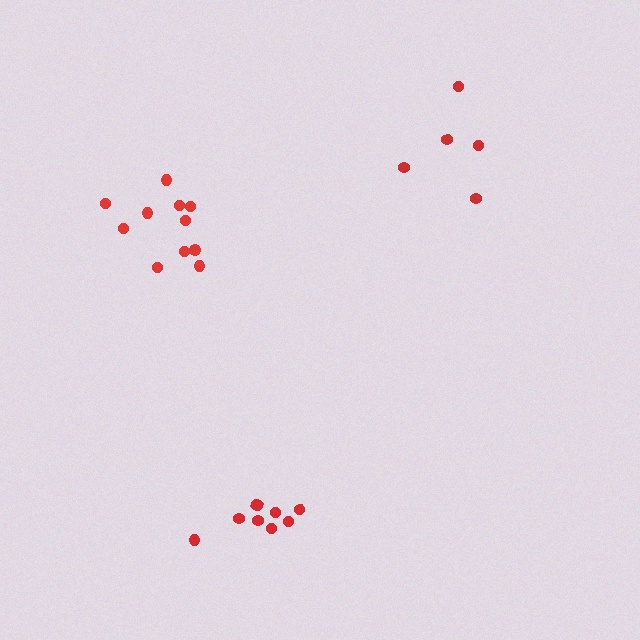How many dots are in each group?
Group 1: 11 dots, Group 2: 5 dots, Group 3: 9 dots (25 total).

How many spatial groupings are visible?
There are 3 spatial groupings.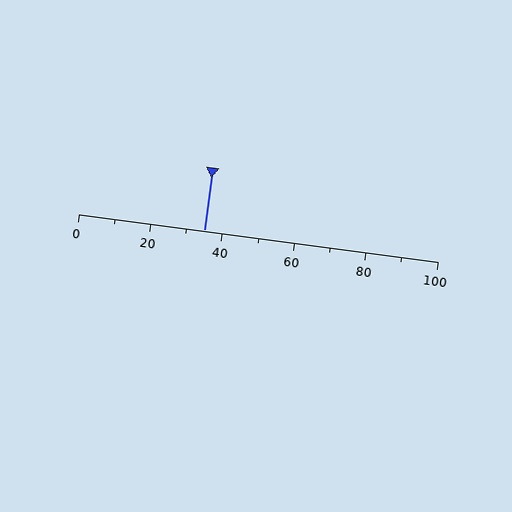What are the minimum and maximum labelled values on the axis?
The axis runs from 0 to 100.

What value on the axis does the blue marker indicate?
The marker indicates approximately 35.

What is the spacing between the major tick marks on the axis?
The major ticks are spaced 20 apart.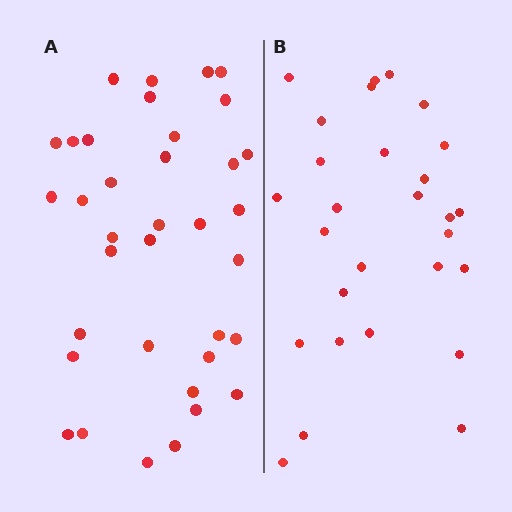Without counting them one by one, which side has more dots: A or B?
Region A (the left region) has more dots.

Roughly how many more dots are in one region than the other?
Region A has roughly 8 or so more dots than region B.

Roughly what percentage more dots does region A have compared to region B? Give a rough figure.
About 30% more.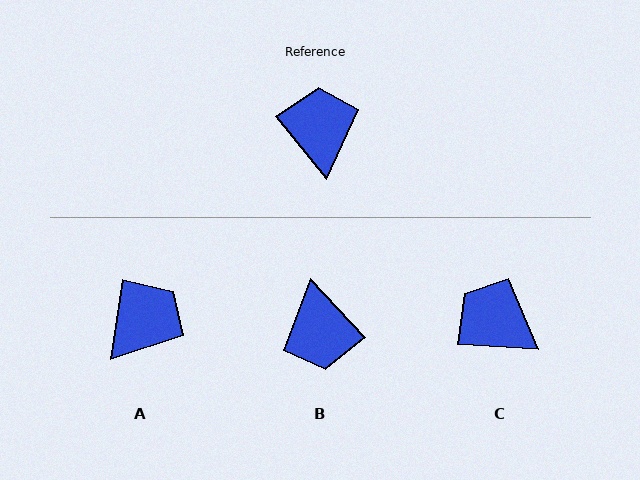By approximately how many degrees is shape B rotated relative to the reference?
Approximately 176 degrees clockwise.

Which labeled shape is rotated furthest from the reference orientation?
B, about 176 degrees away.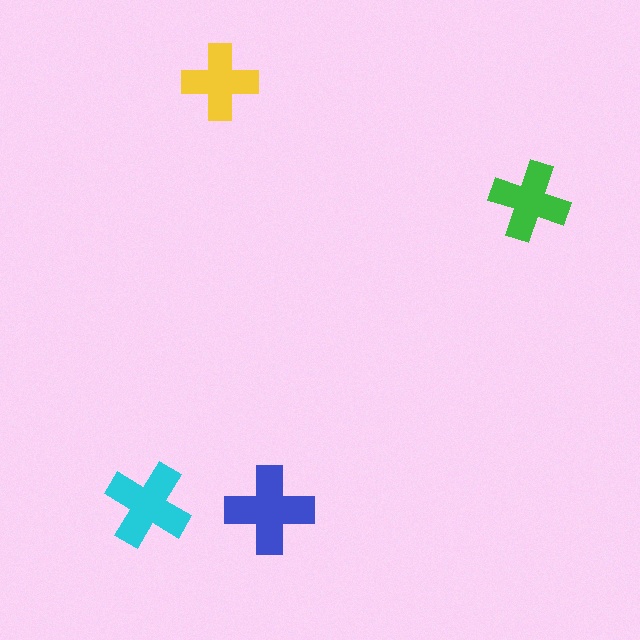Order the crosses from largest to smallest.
the blue one, the cyan one, the green one, the yellow one.